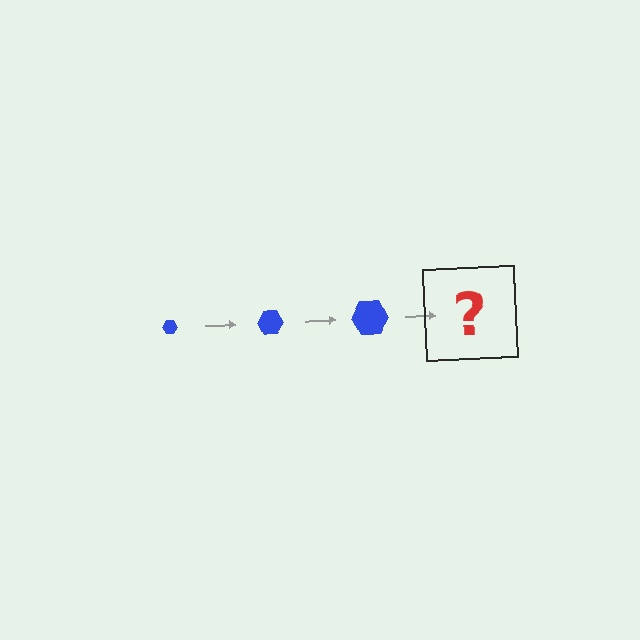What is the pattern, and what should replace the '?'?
The pattern is that the hexagon gets progressively larger each step. The '?' should be a blue hexagon, larger than the previous one.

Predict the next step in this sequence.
The next step is a blue hexagon, larger than the previous one.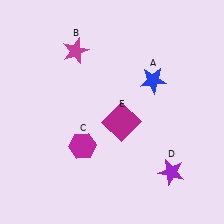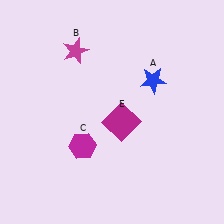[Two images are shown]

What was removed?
The purple star (D) was removed in Image 2.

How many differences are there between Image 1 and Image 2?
There is 1 difference between the two images.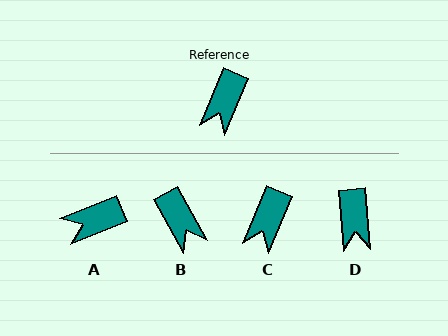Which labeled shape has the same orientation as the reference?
C.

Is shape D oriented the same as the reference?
No, it is off by about 27 degrees.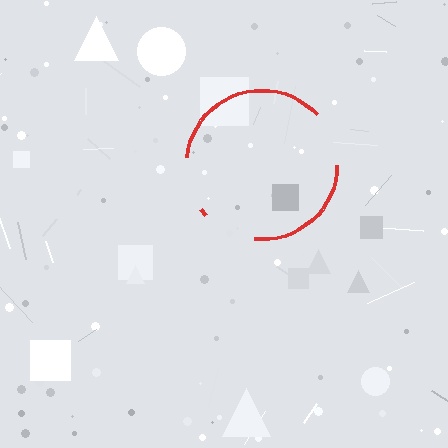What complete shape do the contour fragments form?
The contour fragments form a circle.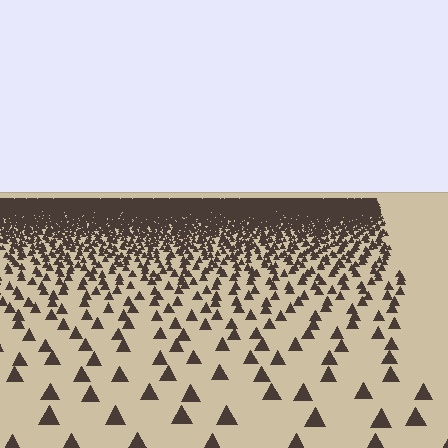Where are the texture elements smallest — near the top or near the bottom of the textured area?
Near the top.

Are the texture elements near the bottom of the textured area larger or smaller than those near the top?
Larger. Near the bottom, elements are closer to the viewer and appear at a bigger on-screen size.